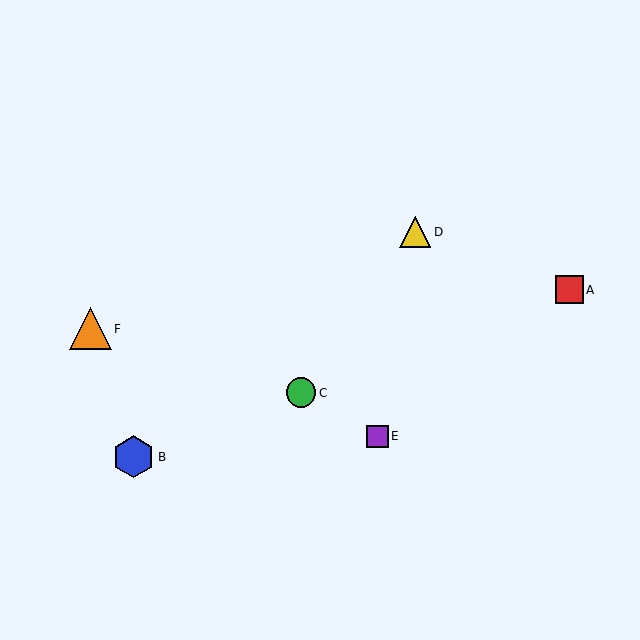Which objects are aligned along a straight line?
Objects A, B, C are aligned along a straight line.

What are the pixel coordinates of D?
Object D is at (415, 232).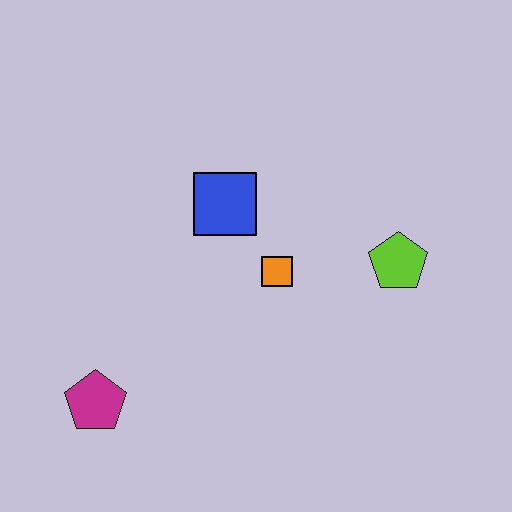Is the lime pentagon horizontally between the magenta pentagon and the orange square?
No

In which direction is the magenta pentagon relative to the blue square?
The magenta pentagon is below the blue square.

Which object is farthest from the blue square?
The magenta pentagon is farthest from the blue square.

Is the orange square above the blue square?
No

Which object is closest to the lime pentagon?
The orange square is closest to the lime pentagon.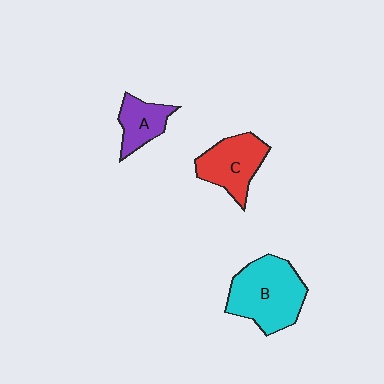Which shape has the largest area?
Shape B (cyan).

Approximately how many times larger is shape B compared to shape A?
Approximately 2.1 times.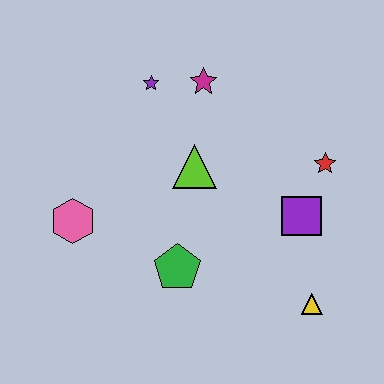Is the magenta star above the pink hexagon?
Yes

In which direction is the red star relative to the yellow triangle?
The red star is above the yellow triangle.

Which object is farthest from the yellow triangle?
The purple star is farthest from the yellow triangle.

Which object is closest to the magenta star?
The purple star is closest to the magenta star.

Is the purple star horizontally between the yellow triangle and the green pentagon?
No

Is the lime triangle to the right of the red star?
No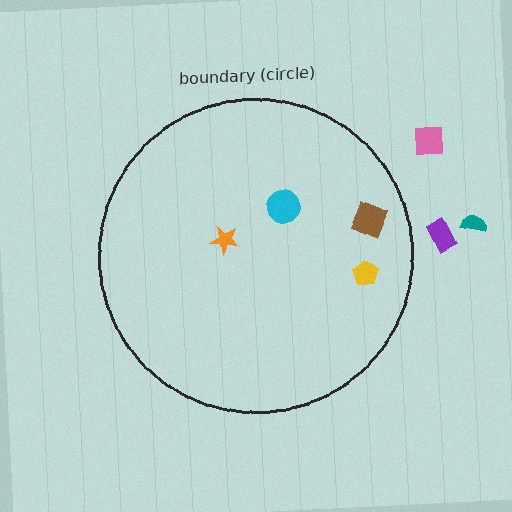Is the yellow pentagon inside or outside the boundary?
Inside.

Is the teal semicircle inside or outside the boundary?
Outside.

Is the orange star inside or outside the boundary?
Inside.